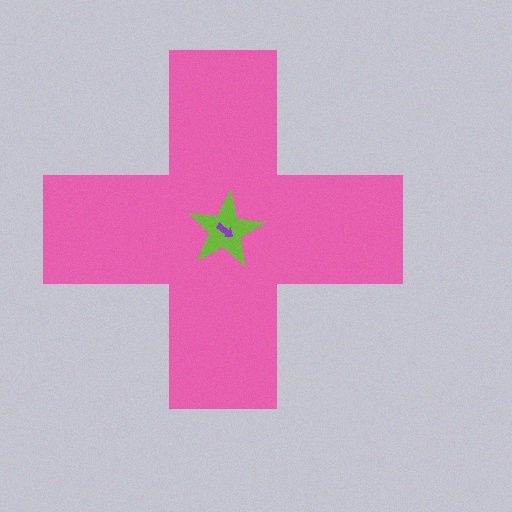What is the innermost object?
The purple arrow.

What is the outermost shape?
The pink cross.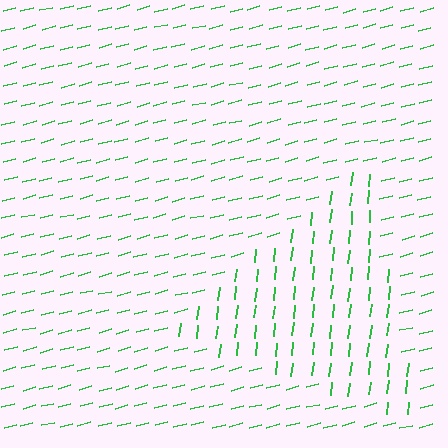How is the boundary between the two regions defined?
The boundary is defined purely by a change in line orientation (approximately 69 degrees difference). All lines are the same color and thickness.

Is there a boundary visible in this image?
Yes, there is a texture boundary formed by a change in line orientation.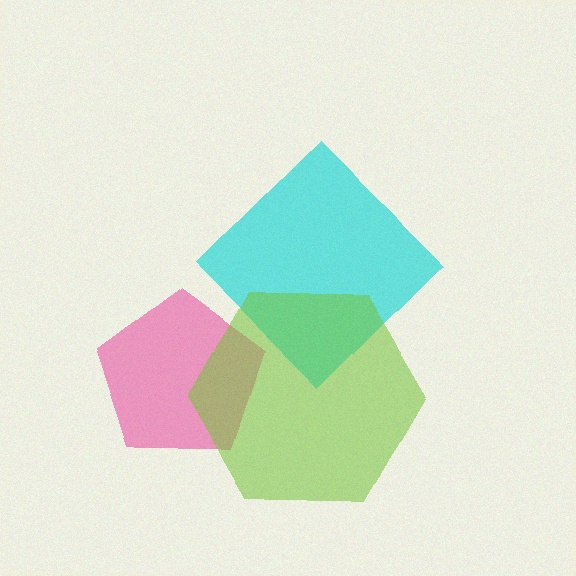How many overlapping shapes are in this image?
There are 3 overlapping shapes in the image.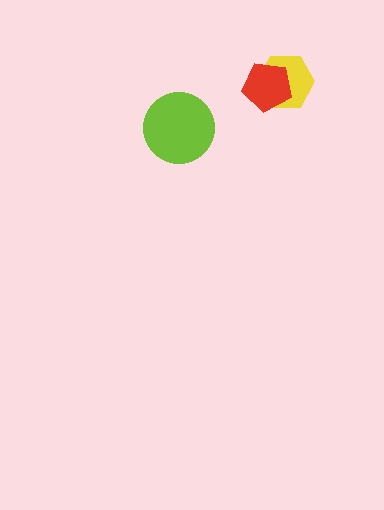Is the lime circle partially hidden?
No, no other shape covers it.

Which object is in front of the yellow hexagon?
The red pentagon is in front of the yellow hexagon.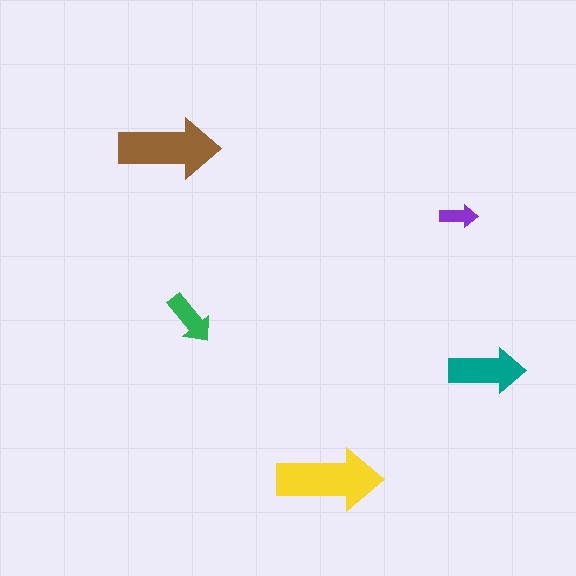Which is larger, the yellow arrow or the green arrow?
The yellow one.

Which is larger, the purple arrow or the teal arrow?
The teal one.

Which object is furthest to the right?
The teal arrow is rightmost.